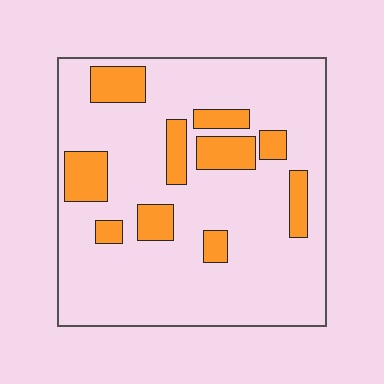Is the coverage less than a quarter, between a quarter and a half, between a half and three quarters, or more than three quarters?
Less than a quarter.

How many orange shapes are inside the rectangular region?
10.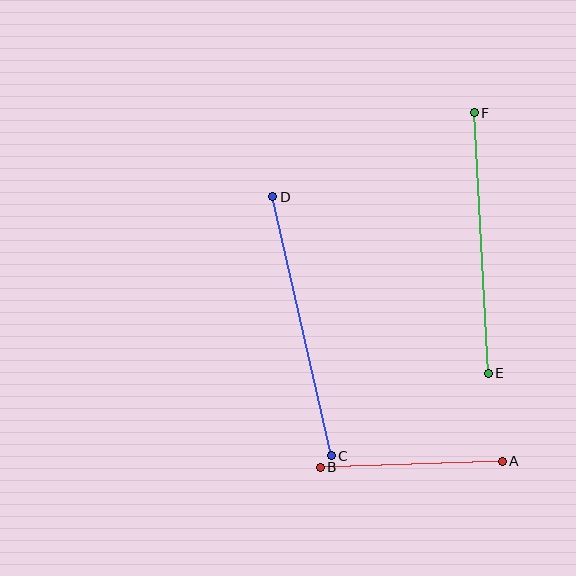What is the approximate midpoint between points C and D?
The midpoint is at approximately (302, 326) pixels.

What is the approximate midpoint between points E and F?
The midpoint is at approximately (481, 243) pixels.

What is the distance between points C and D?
The distance is approximately 266 pixels.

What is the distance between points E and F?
The distance is approximately 260 pixels.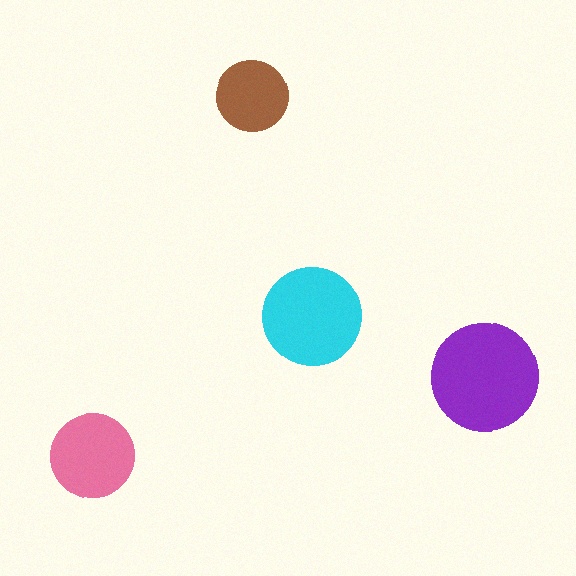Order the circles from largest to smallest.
the purple one, the cyan one, the pink one, the brown one.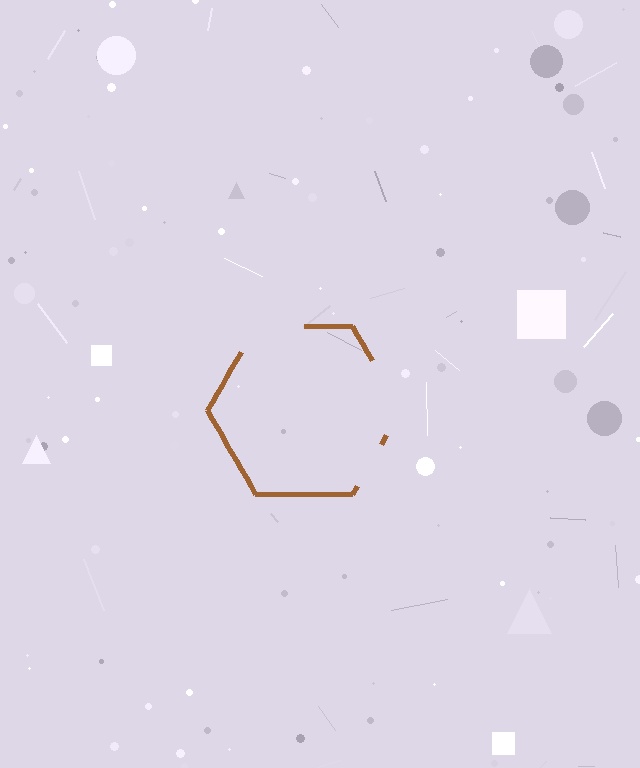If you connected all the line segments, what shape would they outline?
They would outline a hexagon.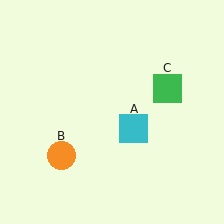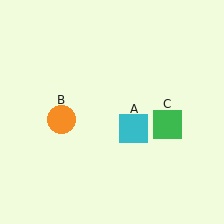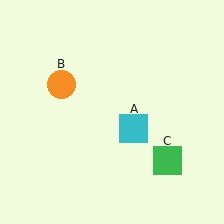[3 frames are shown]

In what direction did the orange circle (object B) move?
The orange circle (object B) moved up.